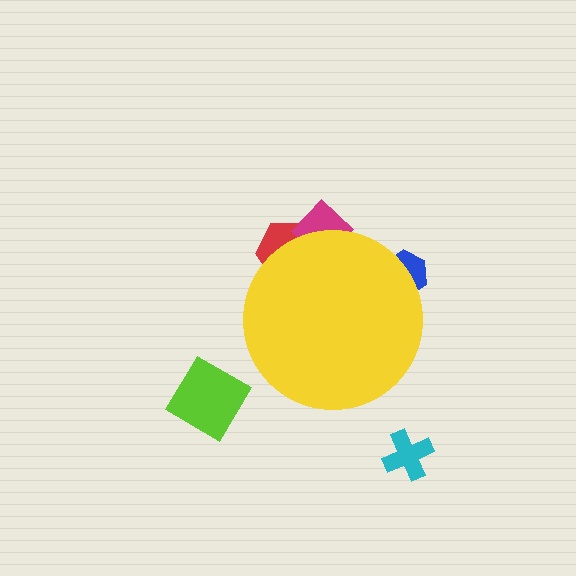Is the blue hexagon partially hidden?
Yes, the blue hexagon is partially hidden behind the yellow circle.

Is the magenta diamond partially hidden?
Yes, the magenta diamond is partially hidden behind the yellow circle.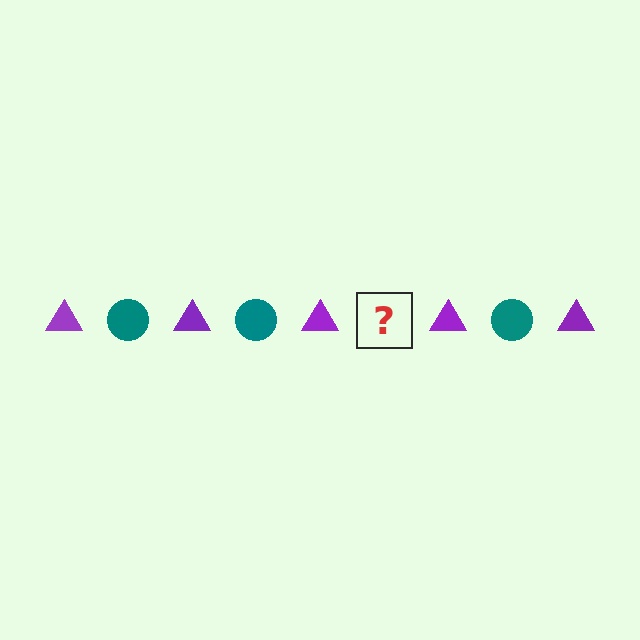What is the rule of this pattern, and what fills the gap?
The rule is that the pattern alternates between purple triangle and teal circle. The gap should be filled with a teal circle.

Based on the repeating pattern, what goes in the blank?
The blank should be a teal circle.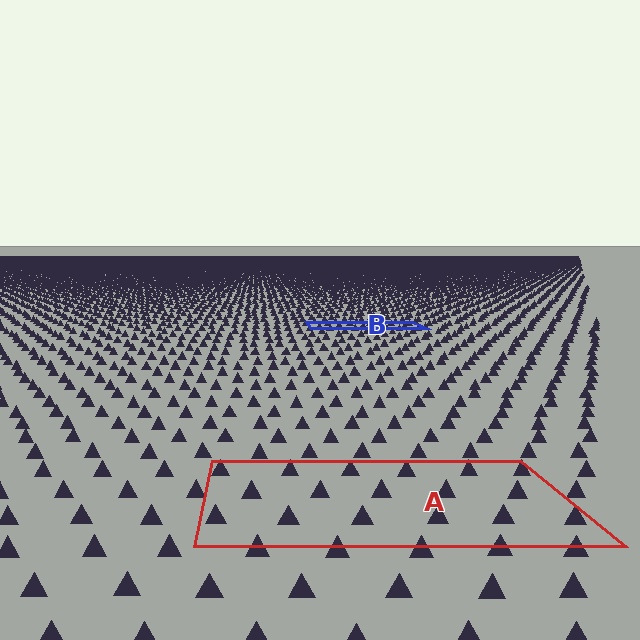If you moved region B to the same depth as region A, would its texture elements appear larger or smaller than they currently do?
They would appear larger. At a closer depth, the same texture elements are projected at a bigger on-screen size.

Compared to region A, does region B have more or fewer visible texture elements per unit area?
Region B has more texture elements per unit area — they are packed more densely because it is farther away.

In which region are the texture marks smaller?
The texture marks are smaller in region B, because it is farther away.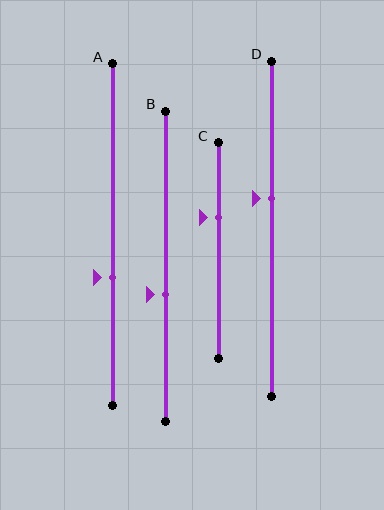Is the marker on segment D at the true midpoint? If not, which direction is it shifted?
No, the marker on segment D is shifted upward by about 9% of the segment length.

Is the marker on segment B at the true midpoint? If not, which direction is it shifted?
No, the marker on segment B is shifted downward by about 9% of the segment length.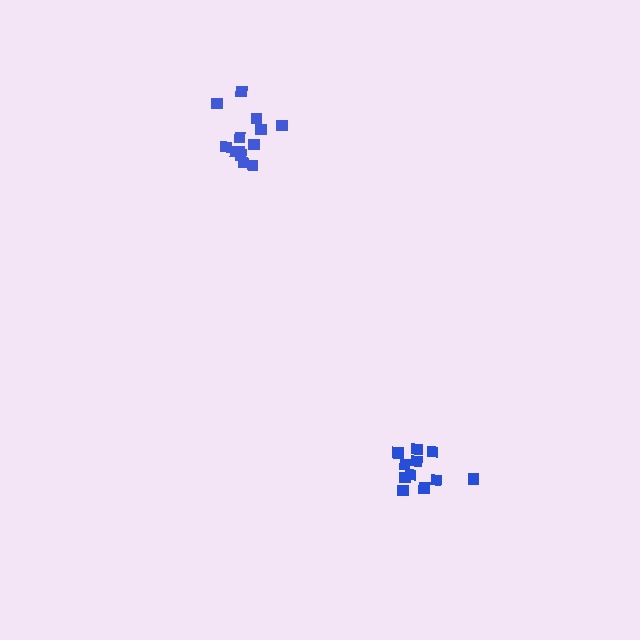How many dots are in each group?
Group 1: 14 dots, Group 2: 11 dots (25 total).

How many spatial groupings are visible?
There are 2 spatial groupings.